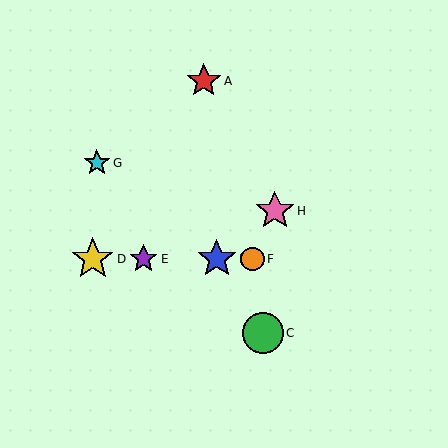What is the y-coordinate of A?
Object A is at y≈81.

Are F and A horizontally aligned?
No, F is at y≈259 and A is at y≈81.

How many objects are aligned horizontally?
4 objects (B, D, E, F) are aligned horizontally.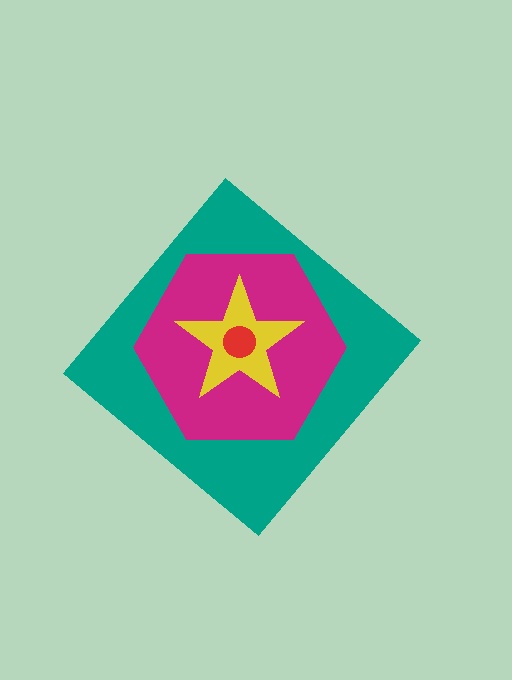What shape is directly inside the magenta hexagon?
The yellow star.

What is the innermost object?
The red circle.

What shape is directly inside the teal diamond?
The magenta hexagon.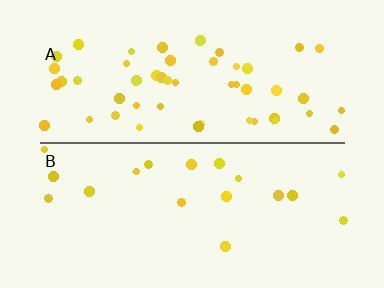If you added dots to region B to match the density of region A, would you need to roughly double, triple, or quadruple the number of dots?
Approximately triple.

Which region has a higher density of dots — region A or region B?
A (the top).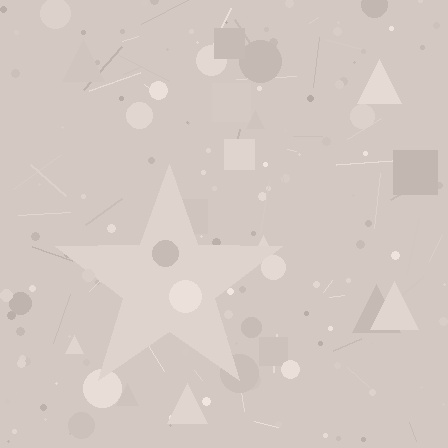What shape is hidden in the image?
A star is hidden in the image.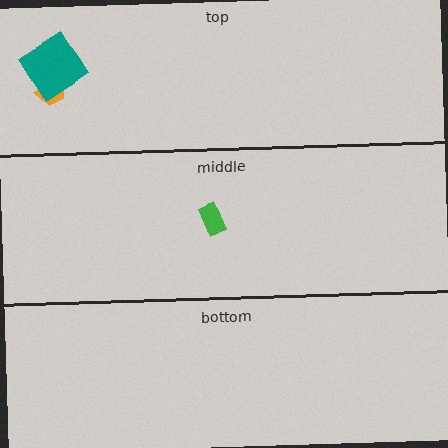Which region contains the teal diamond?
The top region.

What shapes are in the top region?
The orange trapezoid, the teal diamond.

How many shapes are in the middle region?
1.